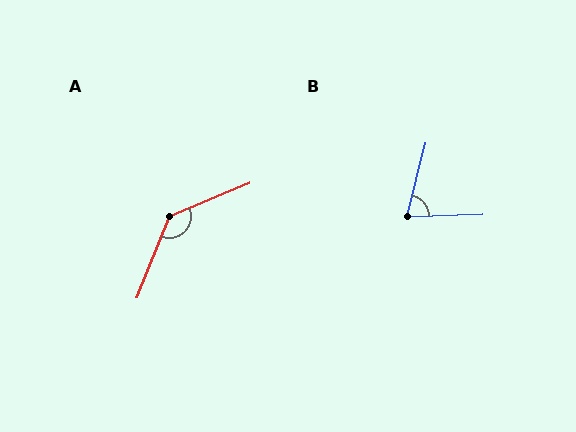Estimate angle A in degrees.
Approximately 134 degrees.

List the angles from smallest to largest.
B (74°), A (134°).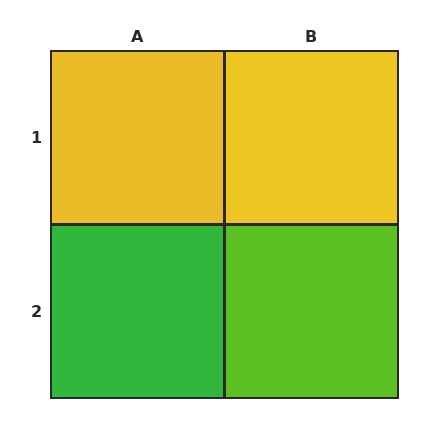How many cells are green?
1 cell is green.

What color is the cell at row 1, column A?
Yellow.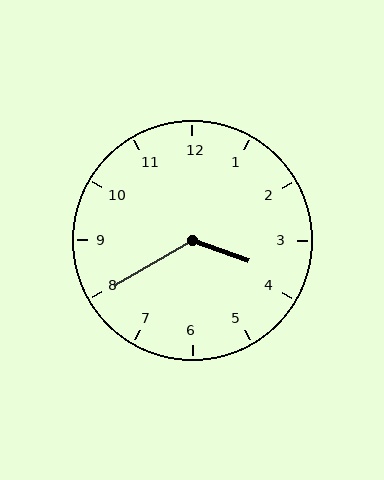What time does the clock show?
3:40.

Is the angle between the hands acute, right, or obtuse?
It is obtuse.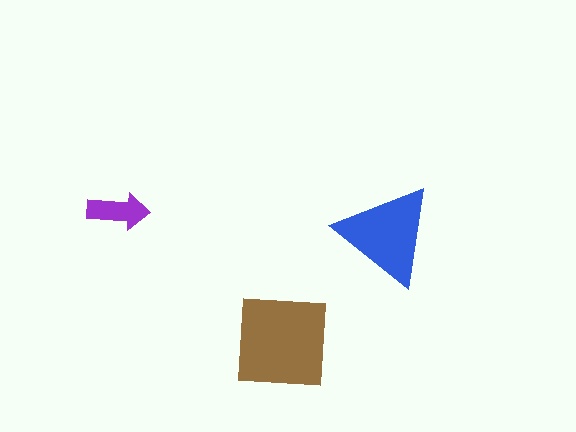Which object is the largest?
The brown square.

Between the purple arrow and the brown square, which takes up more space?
The brown square.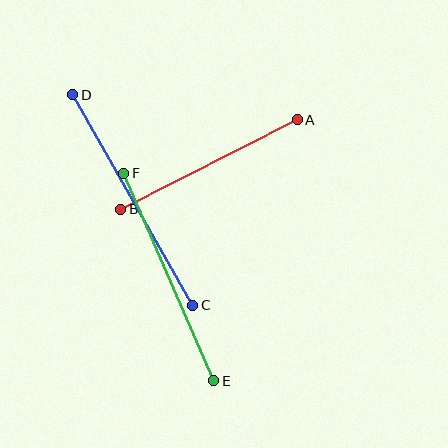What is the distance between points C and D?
The distance is approximately 242 pixels.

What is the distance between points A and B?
The distance is approximately 198 pixels.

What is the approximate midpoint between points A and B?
The midpoint is at approximately (209, 165) pixels.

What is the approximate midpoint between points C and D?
The midpoint is at approximately (133, 200) pixels.